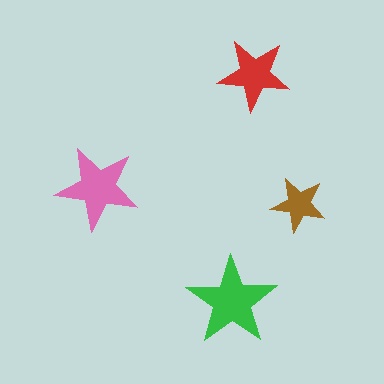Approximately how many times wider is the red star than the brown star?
About 1.5 times wider.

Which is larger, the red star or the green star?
The green one.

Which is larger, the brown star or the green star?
The green one.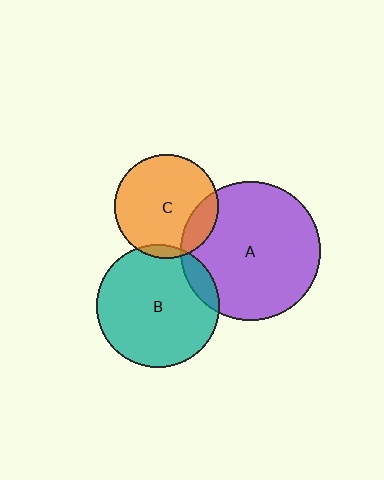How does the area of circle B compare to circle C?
Approximately 1.4 times.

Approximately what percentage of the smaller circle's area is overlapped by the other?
Approximately 15%.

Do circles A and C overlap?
Yes.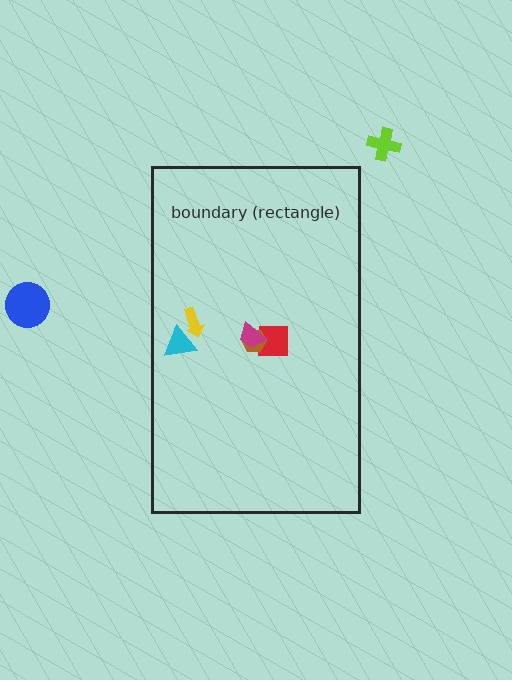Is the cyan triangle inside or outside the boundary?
Inside.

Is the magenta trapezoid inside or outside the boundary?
Inside.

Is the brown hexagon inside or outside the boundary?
Inside.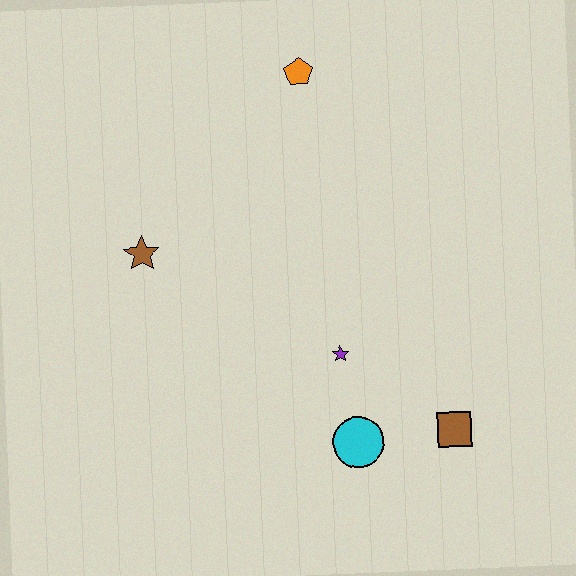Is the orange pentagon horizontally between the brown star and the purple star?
Yes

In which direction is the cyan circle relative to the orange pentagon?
The cyan circle is below the orange pentagon.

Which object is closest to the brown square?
The cyan circle is closest to the brown square.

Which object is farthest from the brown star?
The brown square is farthest from the brown star.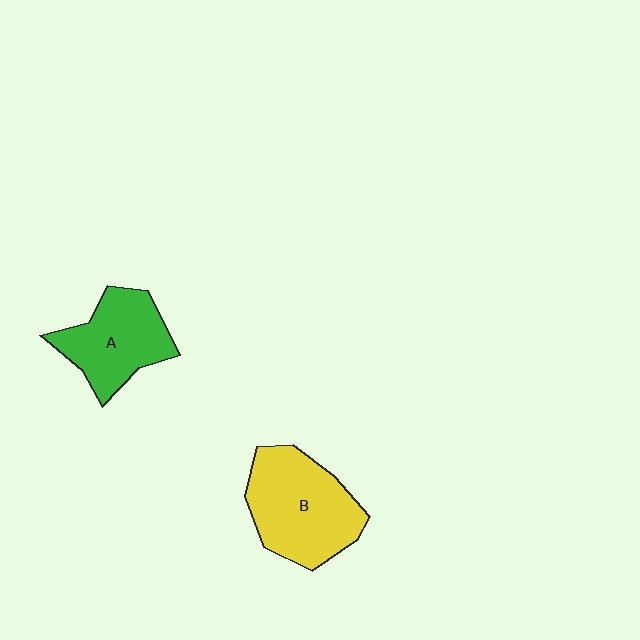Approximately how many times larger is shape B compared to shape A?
Approximately 1.3 times.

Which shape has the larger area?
Shape B (yellow).